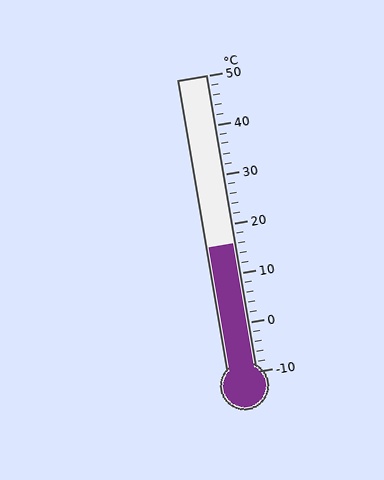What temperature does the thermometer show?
The thermometer shows approximately 16°C.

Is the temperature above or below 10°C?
The temperature is above 10°C.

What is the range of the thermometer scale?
The thermometer scale ranges from -10°C to 50°C.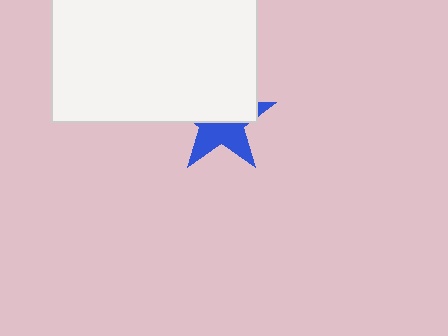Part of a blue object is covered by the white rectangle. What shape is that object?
It is a star.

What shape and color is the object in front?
The object in front is a white rectangle.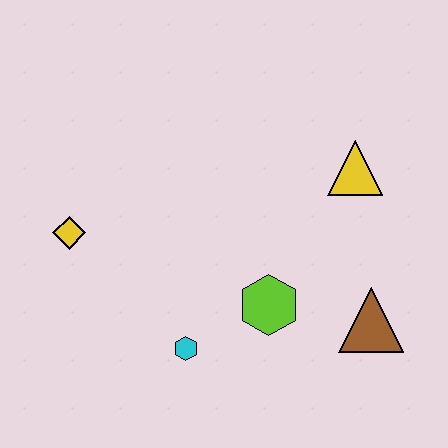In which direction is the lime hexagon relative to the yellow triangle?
The lime hexagon is below the yellow triangle.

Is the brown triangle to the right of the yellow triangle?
Yes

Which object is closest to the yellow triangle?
The brown triangle is closest to the yellow triangle.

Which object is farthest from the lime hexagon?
The yellow diamond is farthest from the lime hexagon.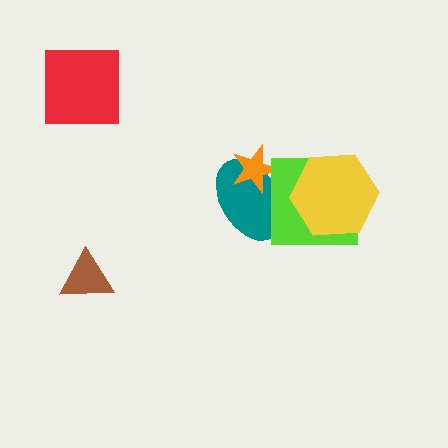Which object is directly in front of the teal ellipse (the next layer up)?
The orange star is directly in front of the teal ellipse.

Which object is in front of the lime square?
The yellow hexagon is in front of the lime square.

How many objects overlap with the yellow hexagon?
1 object overlaps with the yellow hexagon.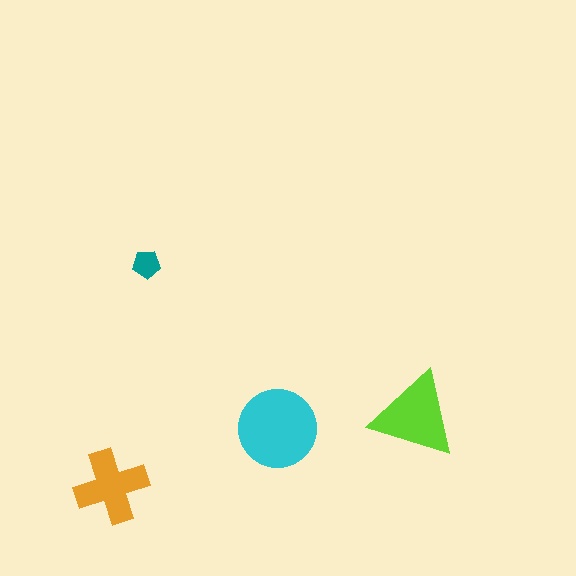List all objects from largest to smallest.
The cyan circle, the lime triangle, the orange cross, the teal pentagon.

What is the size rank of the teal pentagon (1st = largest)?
4th.